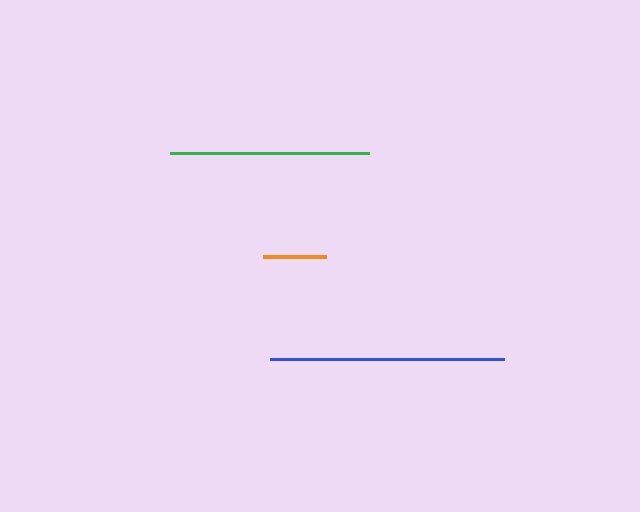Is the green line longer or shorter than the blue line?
The blue line is longer than the green line.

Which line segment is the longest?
The blue line is the longest at approximately 234 pixels.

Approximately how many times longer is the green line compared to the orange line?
The green line is approximately 3.2 times the length of the orange line.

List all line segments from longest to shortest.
From longest to shortest: blue, green, orange.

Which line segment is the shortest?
The orange line is the shortest at approximately 63 pixels.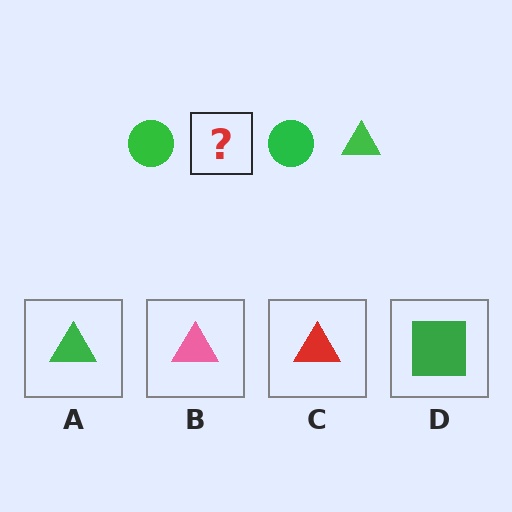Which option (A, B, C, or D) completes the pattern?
A.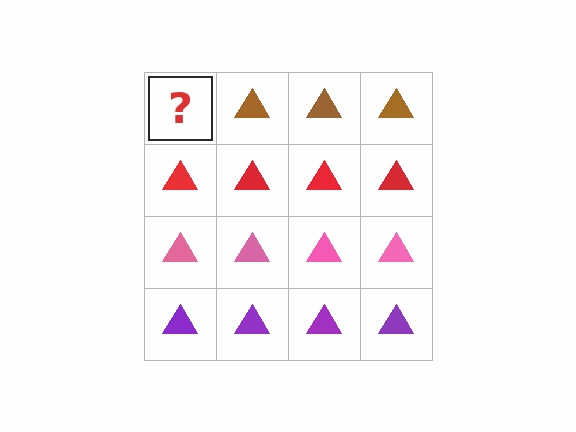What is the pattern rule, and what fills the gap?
The rule is that each row has a consistent color. The gap should be filled with a brown triangle.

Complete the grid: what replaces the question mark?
The question mark should be replaced with a brown triangle.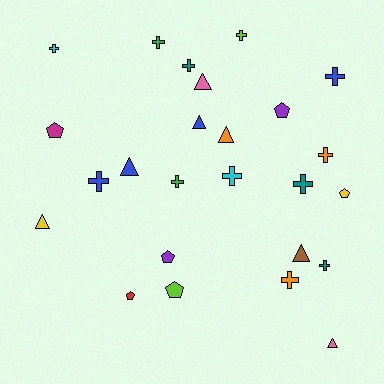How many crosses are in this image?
There are 12 crosses.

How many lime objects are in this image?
There are 2 lime objects.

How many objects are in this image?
There are 25 objects.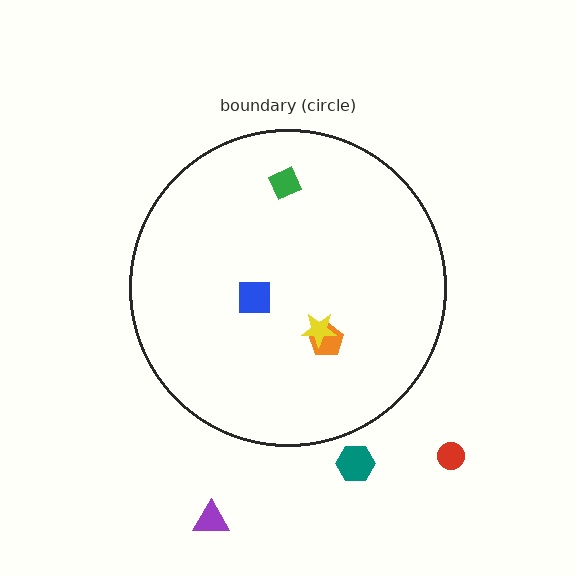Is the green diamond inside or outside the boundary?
Inside.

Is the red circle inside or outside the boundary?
Outside.